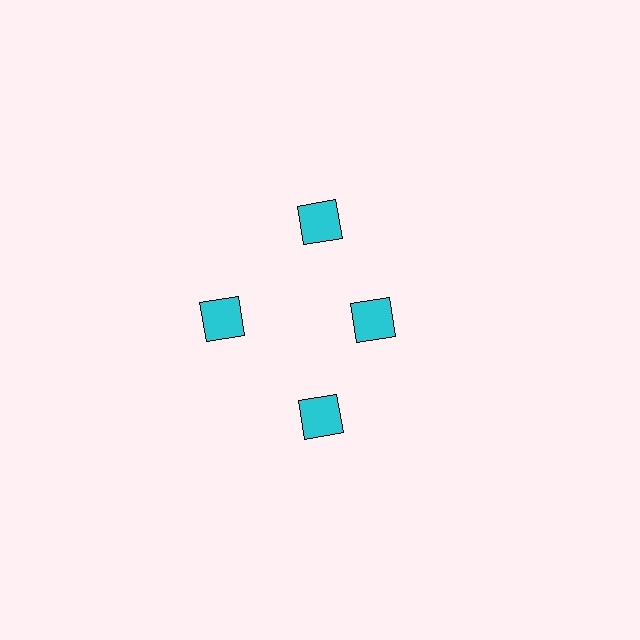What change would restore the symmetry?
The symmetry would be restored by moving it outward, back onto the ring so that all 4 squares sit at equal angles and equal distance from the center.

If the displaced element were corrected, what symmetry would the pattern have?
It would have 4-fold rotational symmetry — the pattern would map onto itself every 90 degrees.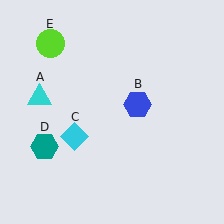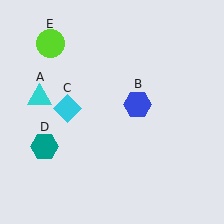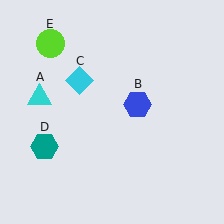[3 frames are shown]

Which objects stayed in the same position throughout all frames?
Cyan triangle (object A) and blue hexagon (object B) and teal hexagon (object D) and lime circle (object E) remained stationary.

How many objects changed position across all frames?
1 object changed position: cyan diamond (object C).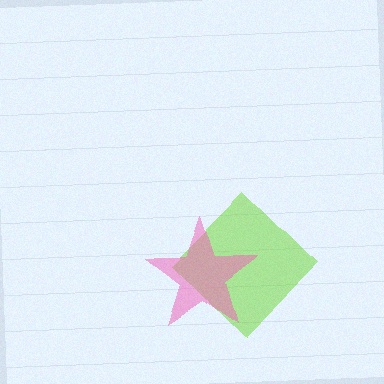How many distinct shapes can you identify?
There are 2 distinct shapes: a lime diamond, a pink star.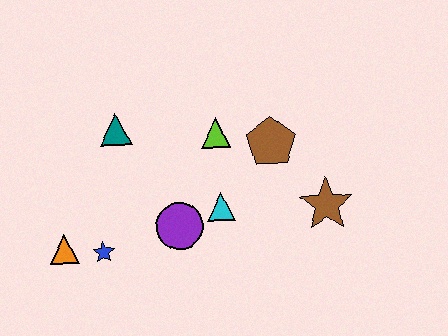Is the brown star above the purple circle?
Yes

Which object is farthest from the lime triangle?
The orange triangle is farthest from the lime triangle.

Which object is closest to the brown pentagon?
The lime triangle is closest to the brown pentagon.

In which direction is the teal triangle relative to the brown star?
The teal triangle is to the left of the brown star.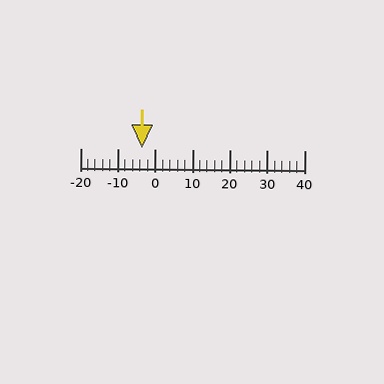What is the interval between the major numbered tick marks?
The major tick marks are spaced 10 units apart.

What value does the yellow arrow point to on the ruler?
The yellow arrow points to approximately -4.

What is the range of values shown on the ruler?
The ruler shows values from -20 to 40.